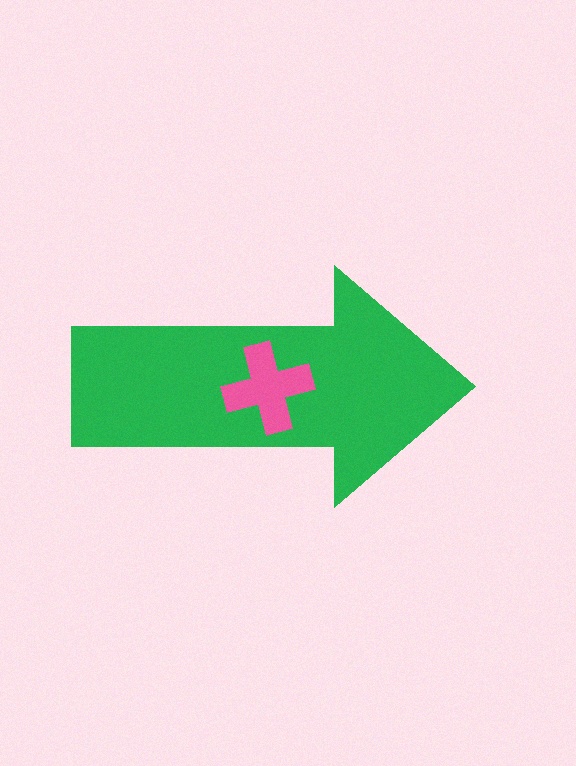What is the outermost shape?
The green arrow.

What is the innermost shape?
The pink cross.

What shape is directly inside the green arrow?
The pink cross.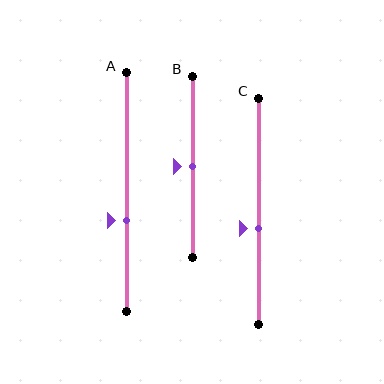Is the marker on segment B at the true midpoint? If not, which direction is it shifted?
Yes, the marker on segment B is at the true midpoint.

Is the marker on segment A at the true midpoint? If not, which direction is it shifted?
No, the marker on segment A is shifted downward by about 12% of the segment length.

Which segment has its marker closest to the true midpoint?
Segment B has its marker closest to the true midpoint.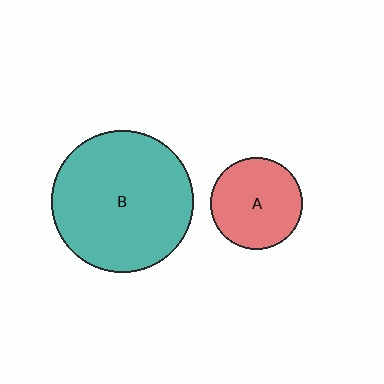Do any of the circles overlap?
No, none of the circles overlap.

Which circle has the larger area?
Circle B (teal).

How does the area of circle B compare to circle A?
Approximately 2.4 times.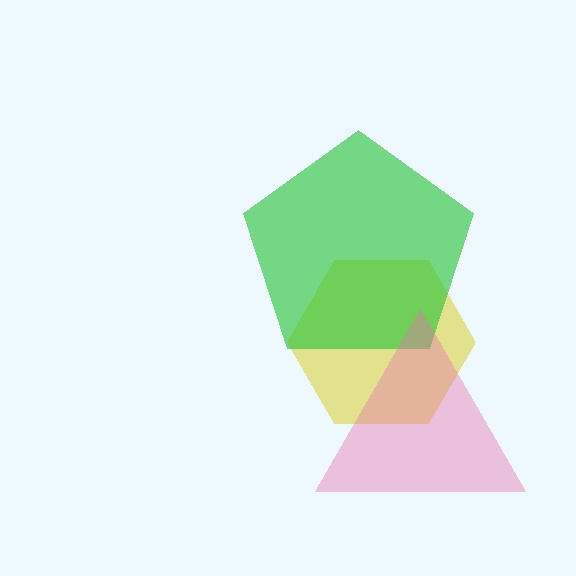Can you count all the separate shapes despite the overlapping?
Yes, there are 3 separate shapes.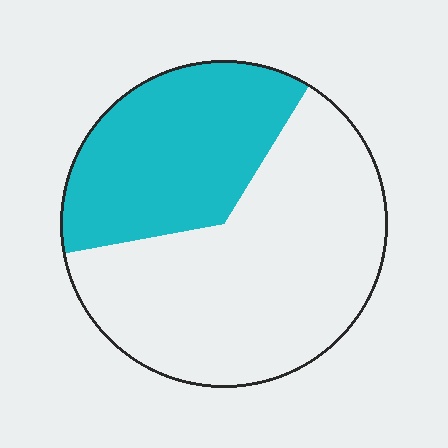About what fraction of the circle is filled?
About three eighths (3/8).